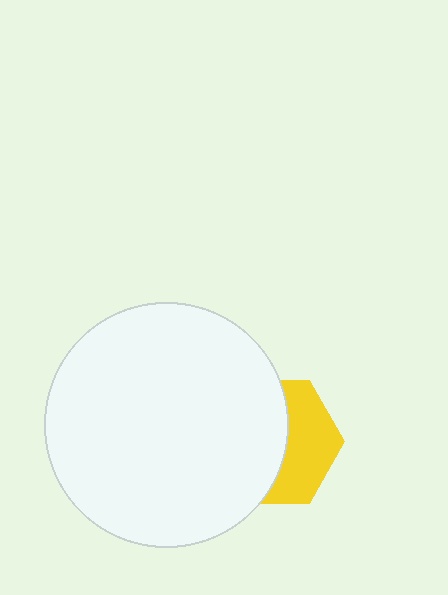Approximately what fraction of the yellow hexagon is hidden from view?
Roughly 58% of the yellow hexagon is hidden behind the white circle.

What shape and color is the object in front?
The object in front is a white circle.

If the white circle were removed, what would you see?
You would see the complete yellow hexagon.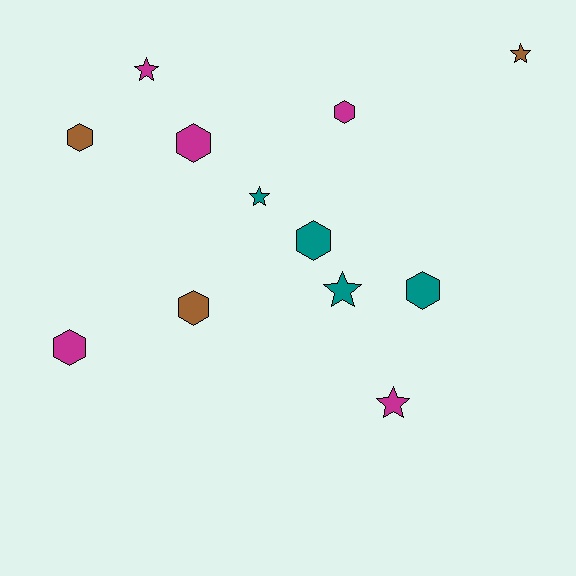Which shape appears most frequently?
Hexagon, with 7 objects.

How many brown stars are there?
There is 1 brown star.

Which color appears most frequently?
Magenta, with 5 objects.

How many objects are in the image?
There are 12 objects.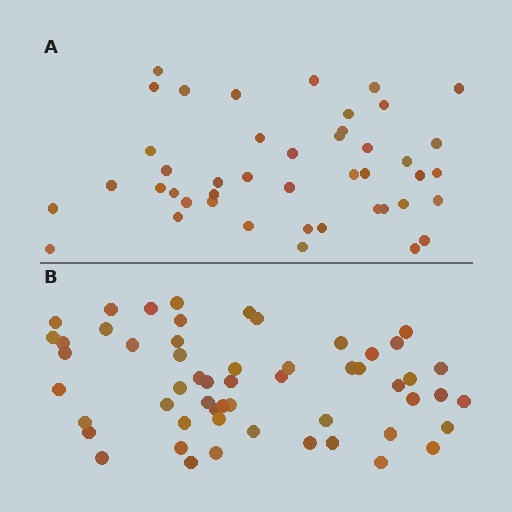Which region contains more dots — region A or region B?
Region B (the bottom region) has more dots.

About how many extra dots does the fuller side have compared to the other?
Region B has roughly 12 or so more dots than region A.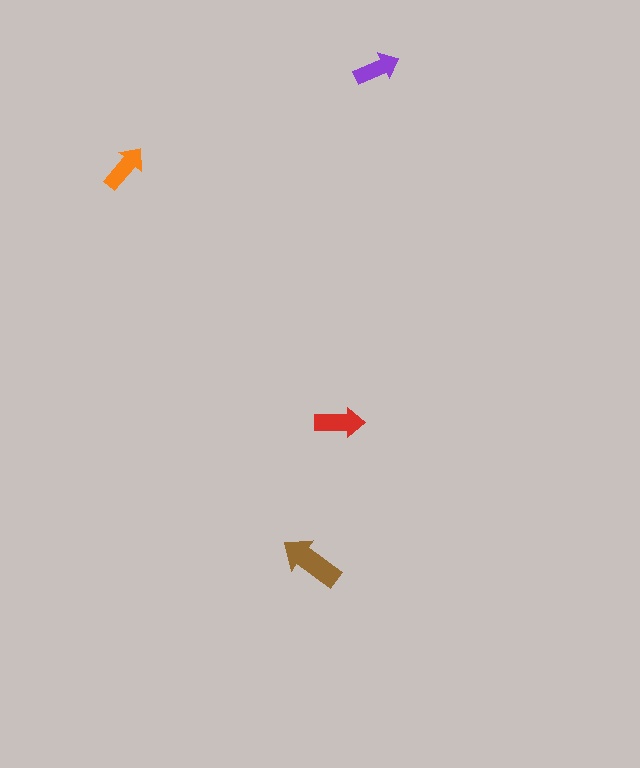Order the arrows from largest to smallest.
the brown one, the red one, the orange one, the purple one.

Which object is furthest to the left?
The orange arrow is leftmost.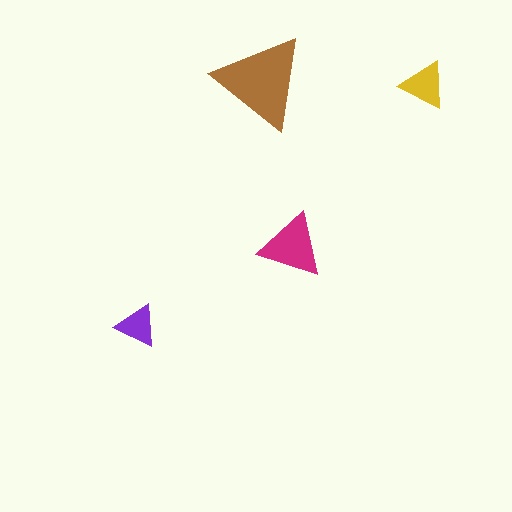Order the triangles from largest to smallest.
the brown one, the magenta one, the yellow one, the purple one.